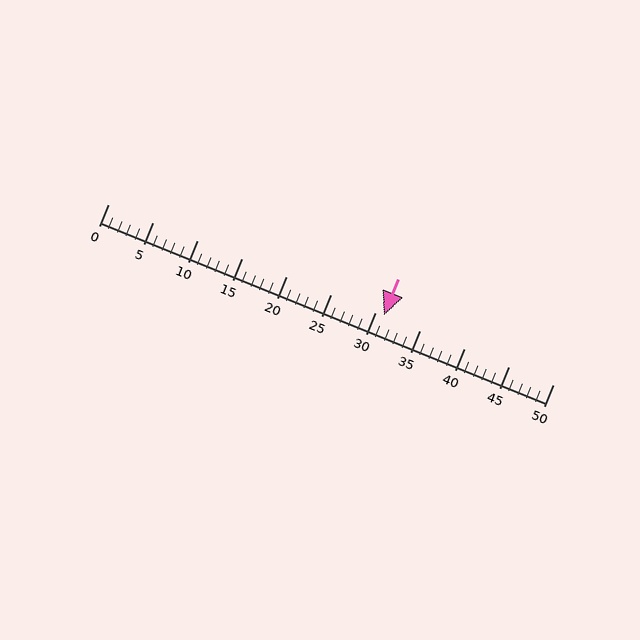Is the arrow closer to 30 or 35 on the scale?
The arrow is closer to 30.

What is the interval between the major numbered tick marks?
The major tick marks are spaced 5 units apart.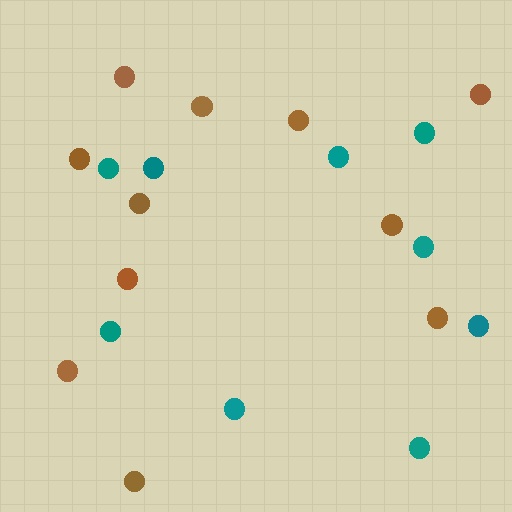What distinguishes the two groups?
There are 2 groups: one group of brown circles (11) and one group of teal circles (9).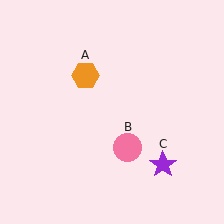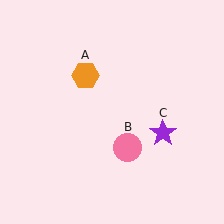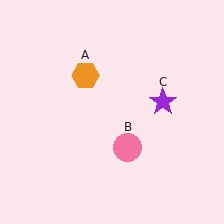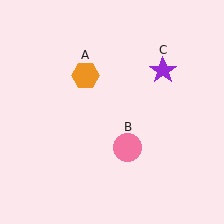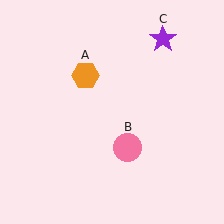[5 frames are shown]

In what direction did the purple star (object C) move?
The purple star (object C) moved up.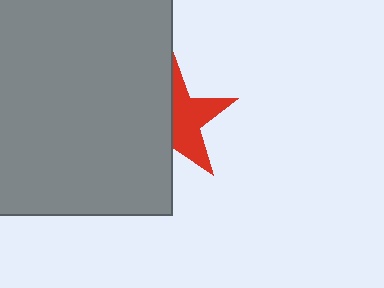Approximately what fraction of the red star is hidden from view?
Roughly 51% of the red star is hidden behind the gray square.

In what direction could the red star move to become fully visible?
The red star could move right. That would shift it out from behind the gray square entirely.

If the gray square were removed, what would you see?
You would see the complete red star.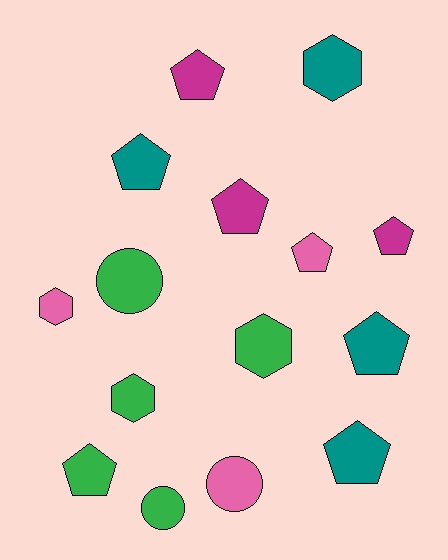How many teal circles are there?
There are no teal circles.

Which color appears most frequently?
Green, with 5 objects.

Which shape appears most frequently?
Pentagon, with 8 objects.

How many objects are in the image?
There are 15 objects.